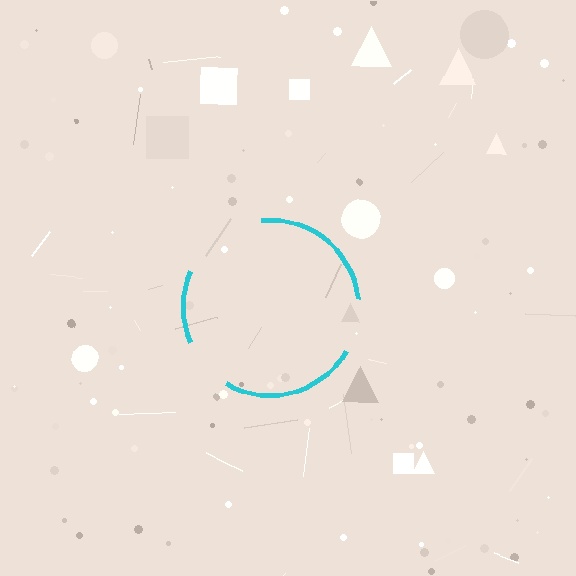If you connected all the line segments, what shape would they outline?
They would outline a circle.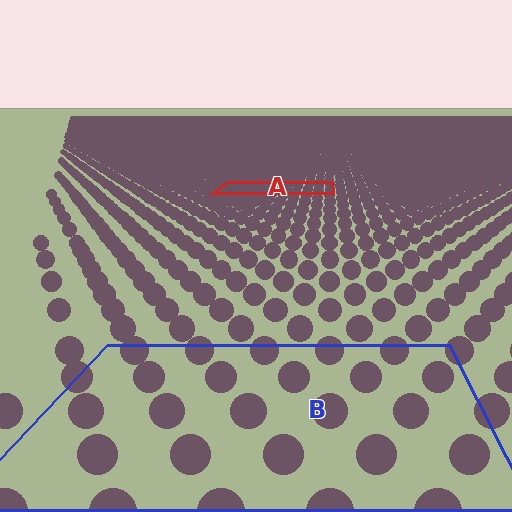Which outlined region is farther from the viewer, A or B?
Region A is farther from the viewer — the texture elements inside it appear smaller and more densely packed.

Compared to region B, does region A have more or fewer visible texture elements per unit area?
Region A has more texture elements per unit area — they are packed more densely because it is farther away.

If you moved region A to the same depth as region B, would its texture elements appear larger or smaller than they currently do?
They would appear larger. At a closer depth, the same texture elements are projected at a bigger on-screen size.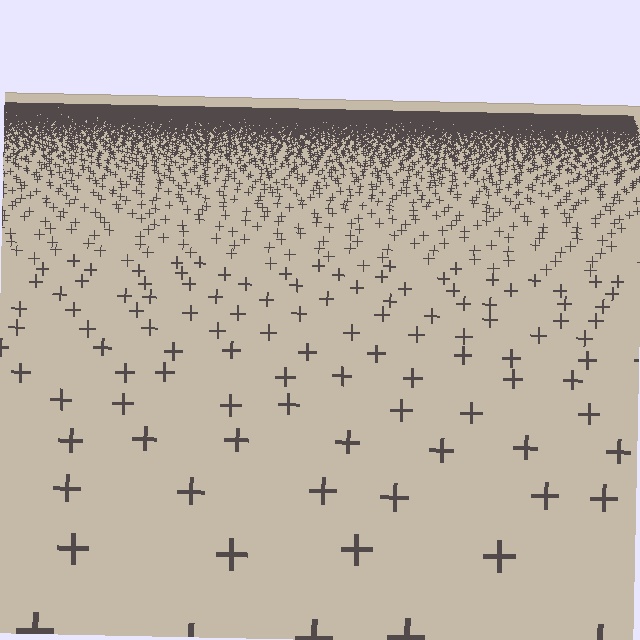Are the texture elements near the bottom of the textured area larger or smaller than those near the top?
Larger. Near the bottom, elements are closer to the viewer and appear at a bigger on-screen size.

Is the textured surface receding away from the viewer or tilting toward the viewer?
The surface is receding away from the viewer. Texture elements get smaller and denser toward the top.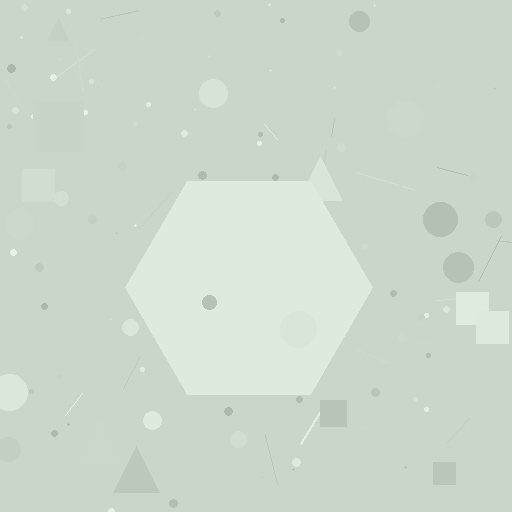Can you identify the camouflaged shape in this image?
The camouflaged shape is a hexagon.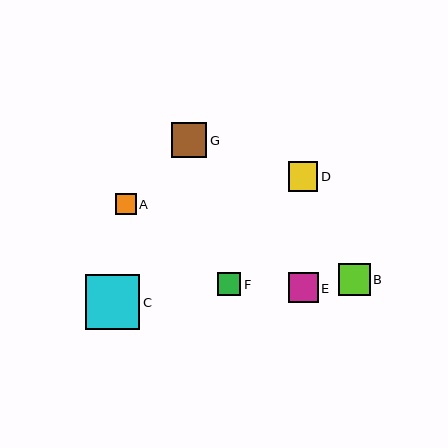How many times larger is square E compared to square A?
Square E is approximately 1.4 times the size of square A.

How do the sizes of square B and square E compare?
Square B and square E are approximately the same size.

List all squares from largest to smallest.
From largest to smallest: C, G, B, E, D, F, A.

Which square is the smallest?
Square A is the smallest with a size of approximately 21 pixels.